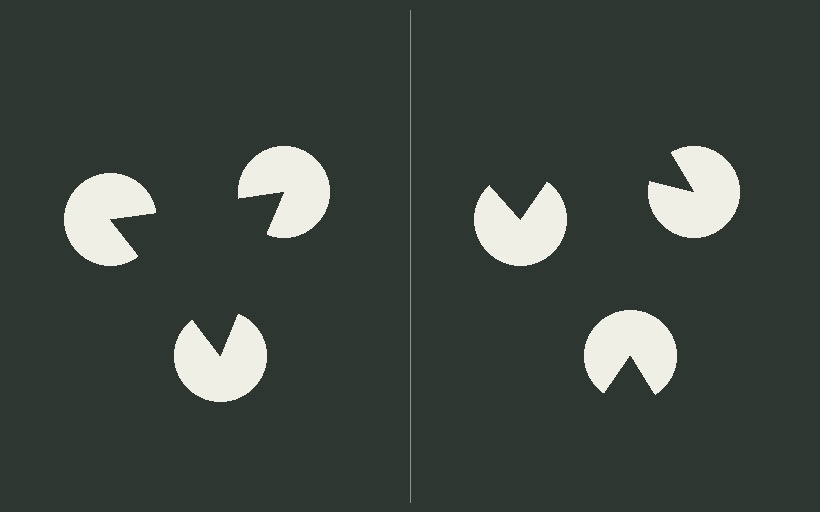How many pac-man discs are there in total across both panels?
6 — 3 on each side.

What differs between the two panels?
The pac-man discs are positioned identically on both sides; only the wedge orientations differ. On the left they align to a triangle; on the right they are misaligned.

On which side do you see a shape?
An illusory triangle appears on the left side. On the right side the wedge cuts are rotated, so no coherent shape forms.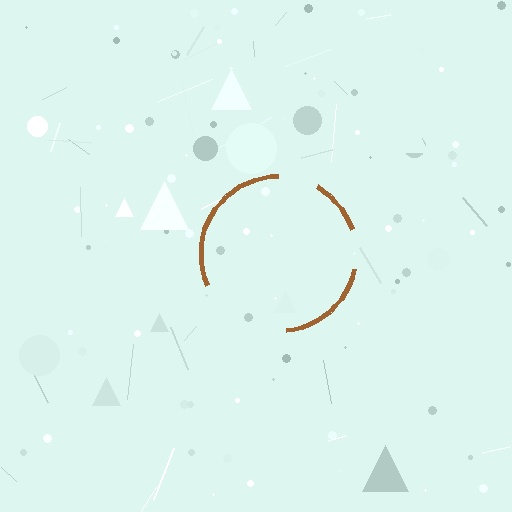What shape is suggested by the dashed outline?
The dashed outline suggests a circle.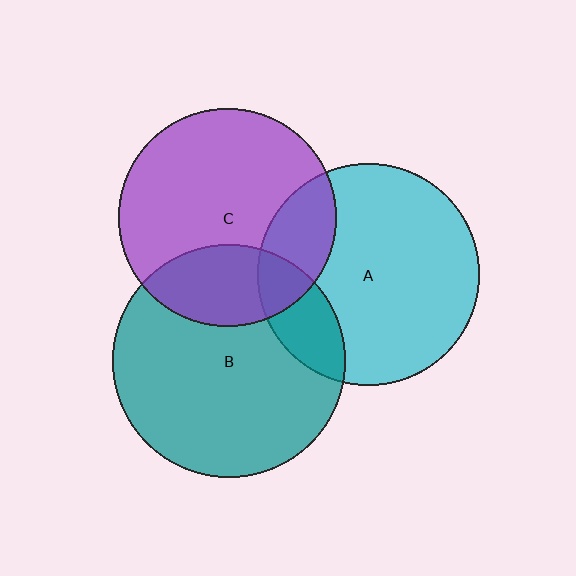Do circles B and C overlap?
Yes.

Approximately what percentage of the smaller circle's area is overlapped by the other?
Approximately 25%.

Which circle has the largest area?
Circle B (teal).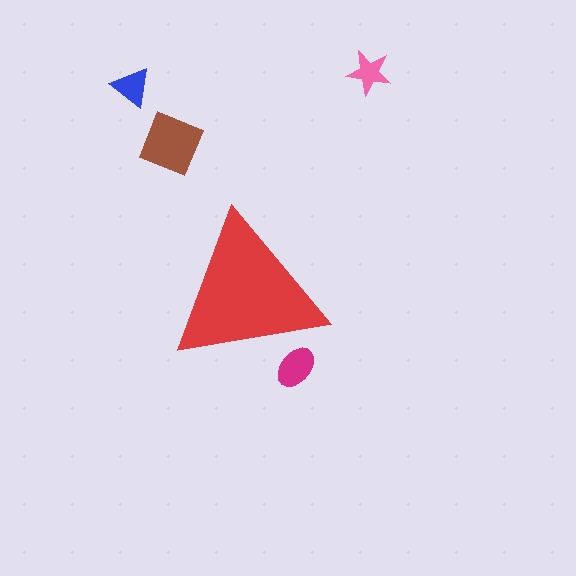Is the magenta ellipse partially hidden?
Yes, the magenta ellipse is partially hidden behind the red triangle.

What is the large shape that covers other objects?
A red triangle.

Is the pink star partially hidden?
No, the pink star is fully visible.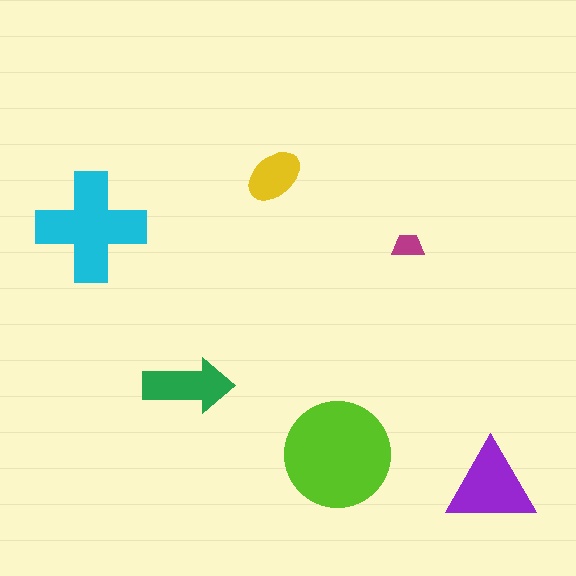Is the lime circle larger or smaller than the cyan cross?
Larger.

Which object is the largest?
The lime circle.